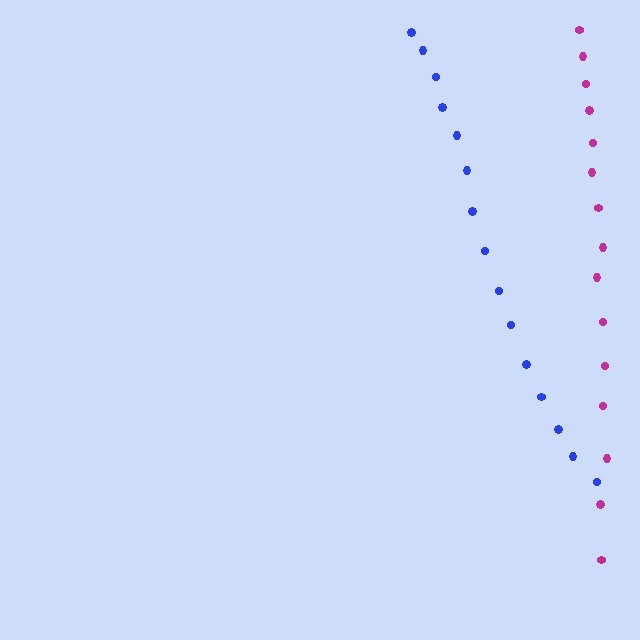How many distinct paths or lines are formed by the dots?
There are 2 distinct paths.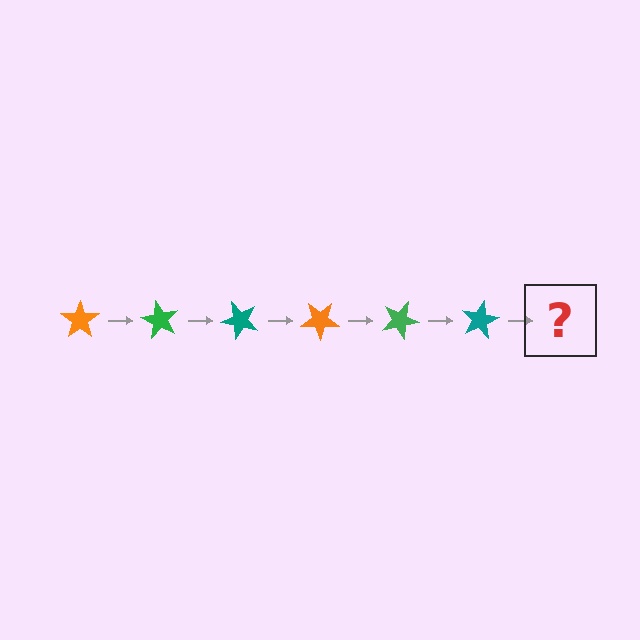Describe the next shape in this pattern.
It should be an orange star, rotated 360 degrees from the start.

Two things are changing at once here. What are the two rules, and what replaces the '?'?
The two rules are that it rotates 60 degrees each step and the color cycles through orange, green, and teal. The '?' should be an orange star, rotated 360 degrees from the start.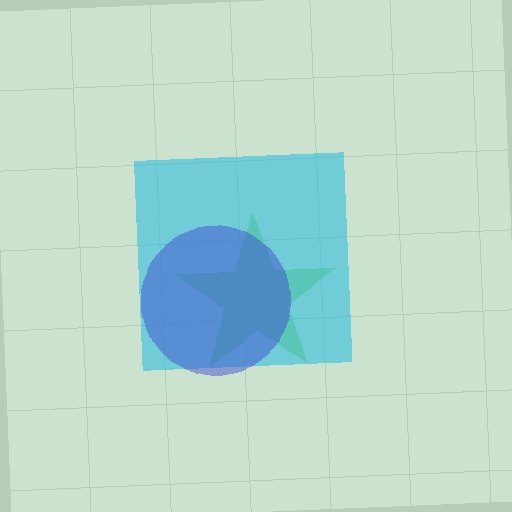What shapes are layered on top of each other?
The layered shapes are: a lime star, a cyan square, a blue circle.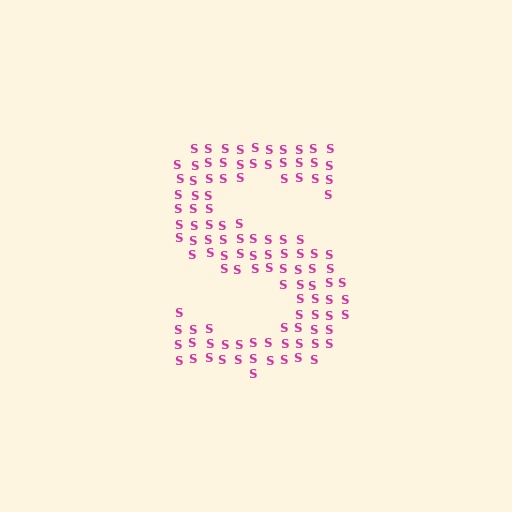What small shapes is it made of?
It is made of small letter S's.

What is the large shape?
The large shape is the letter S.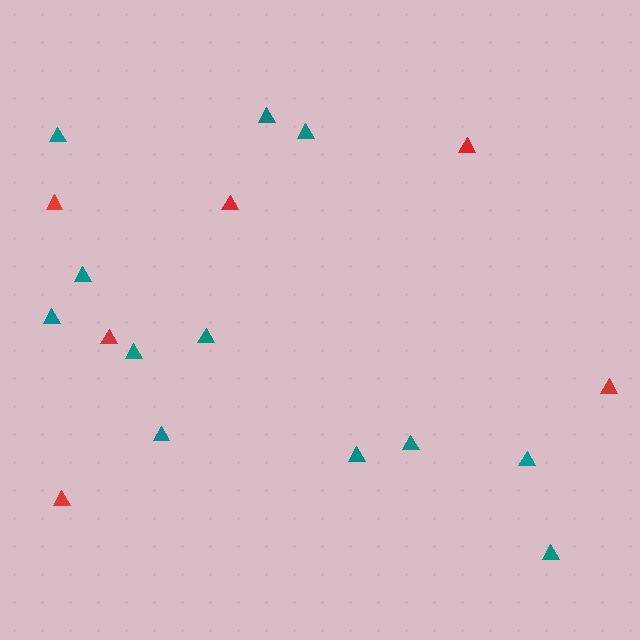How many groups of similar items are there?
There are 2 groups: one group of red triangles (6) and one group of teal triangles (12).